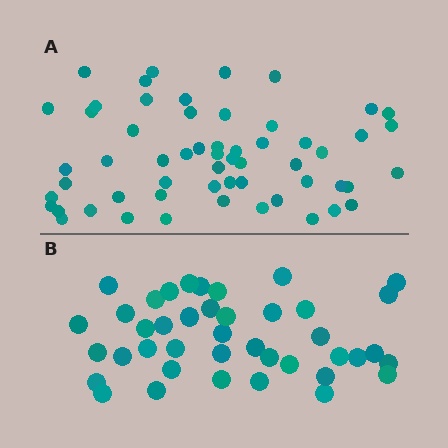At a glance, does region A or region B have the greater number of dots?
Region A (the top region) has more dots.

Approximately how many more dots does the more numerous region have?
Region A has approximately 15 more dots than region B.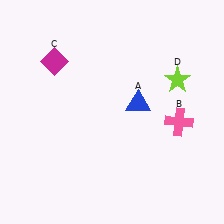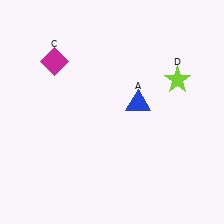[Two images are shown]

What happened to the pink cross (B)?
The pink cross (B) was removed in Image 2. It was in the bottom-right area of Image 1.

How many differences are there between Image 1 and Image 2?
There is 1 difference between the two images.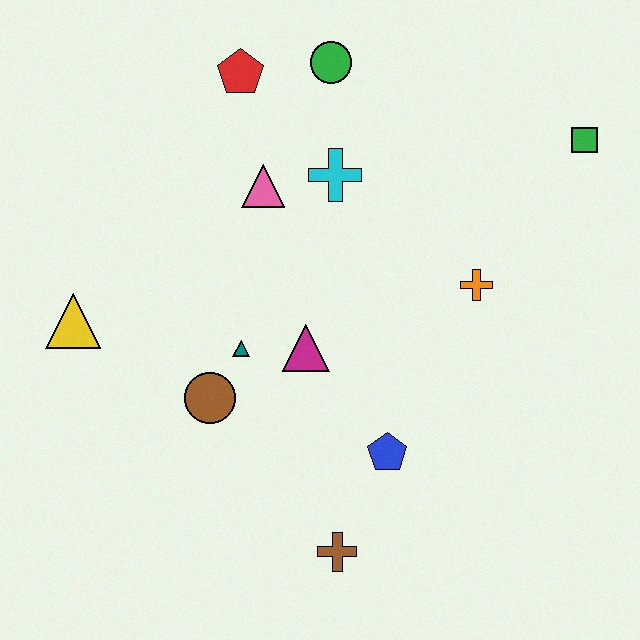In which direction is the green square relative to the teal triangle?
The green square is to the right of the teal triangle.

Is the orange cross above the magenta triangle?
Yes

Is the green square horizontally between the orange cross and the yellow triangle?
No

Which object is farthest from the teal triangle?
The green square is farthest from the teal triangle.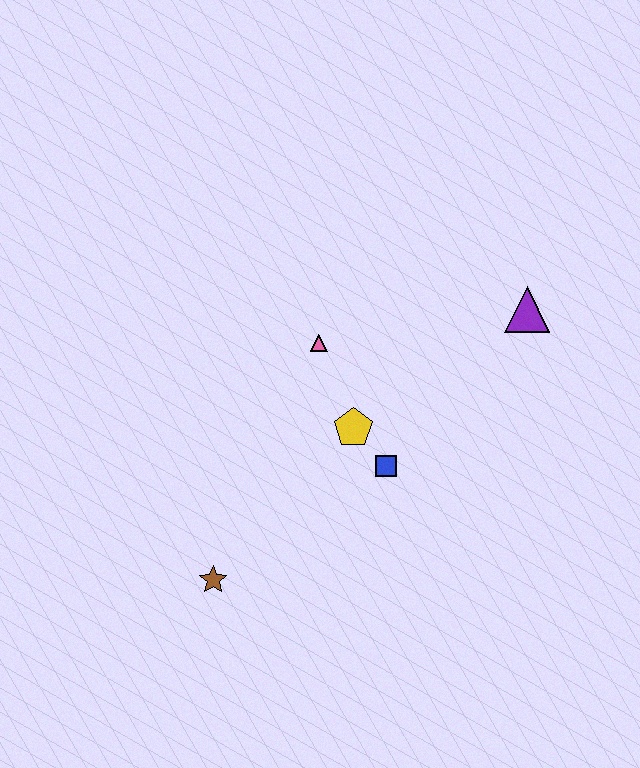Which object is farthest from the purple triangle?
The brown star is farthest from the purple triangle.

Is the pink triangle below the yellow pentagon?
No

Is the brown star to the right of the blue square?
No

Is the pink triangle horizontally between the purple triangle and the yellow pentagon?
No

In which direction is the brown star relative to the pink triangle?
The brown star is below the pink triangle.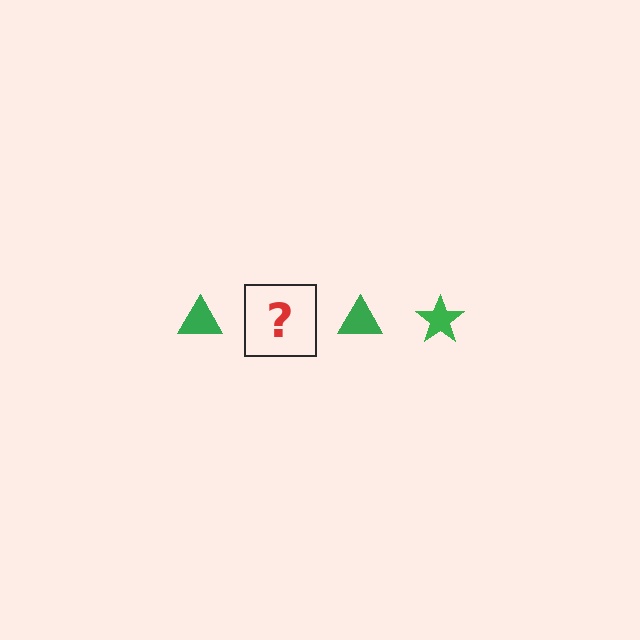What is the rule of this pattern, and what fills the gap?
The rule is that the pattern cycles through triangle, star shapes in green. The gap should be filled with a green star.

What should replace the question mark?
The question mark should be replaced with a green star.